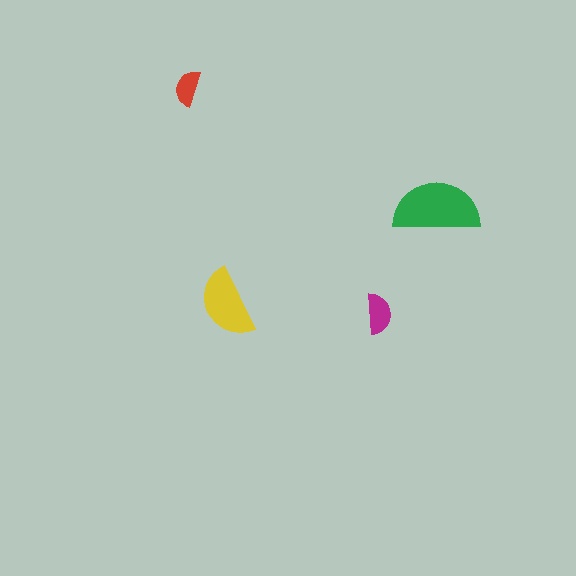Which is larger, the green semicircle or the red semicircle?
The green one.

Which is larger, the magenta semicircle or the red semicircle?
The magenta one.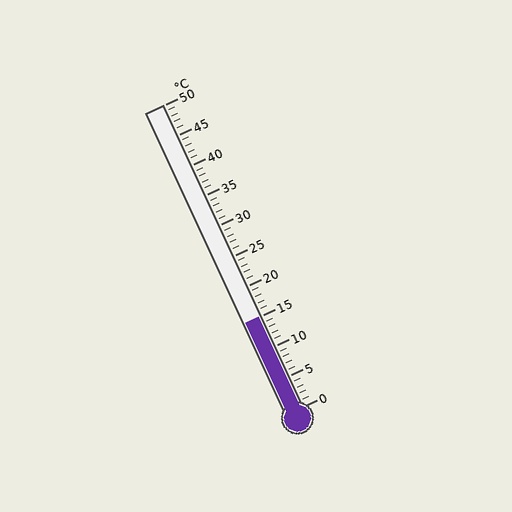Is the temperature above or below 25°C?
The temperature is below 25°C.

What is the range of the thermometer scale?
The thermometer scale ranges from 0°C to 50°C.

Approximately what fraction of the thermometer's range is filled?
The thermometer is filled to approximately 30% of its range.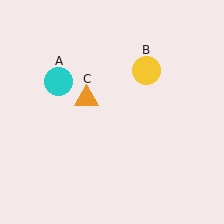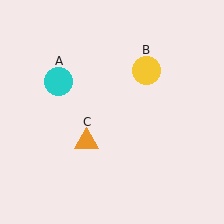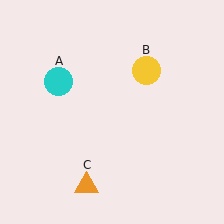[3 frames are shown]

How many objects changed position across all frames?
1 object changed position: orange triangle (object C).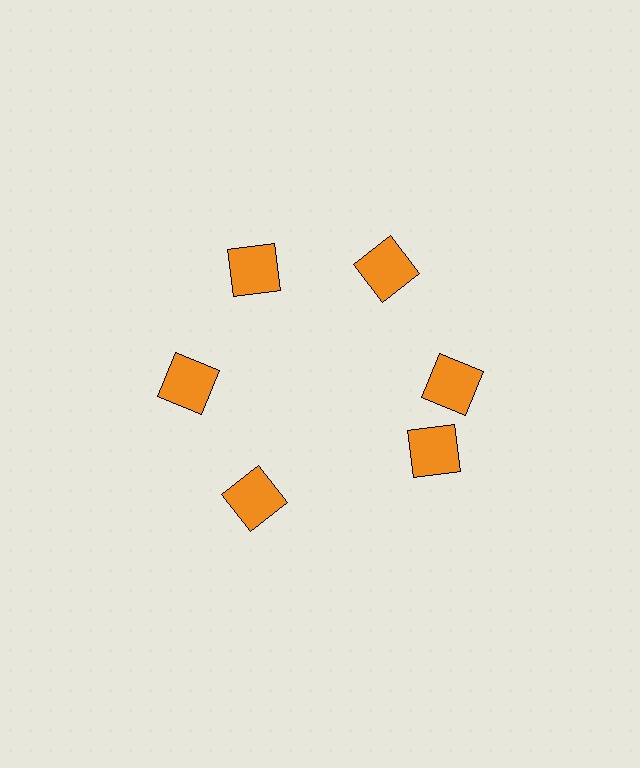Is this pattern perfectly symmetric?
No. The 6 orange squares are arranged in a ring, but one element near the 5 o'clock position is rotated out of alignment along the ring, breaking the 6-fold rotational symmetry.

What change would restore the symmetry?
The symmetry would be restored by rotating it back into even spacing with its neighbors so that all 6 squares sit at equal angles and equal distance from the center.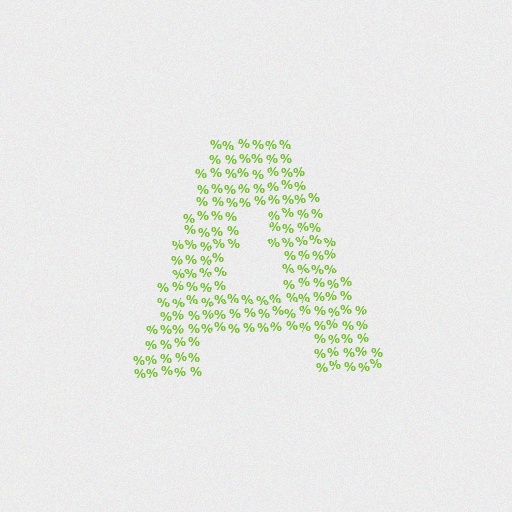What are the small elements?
The small elements are percent signs.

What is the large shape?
The large shape is the letter A.